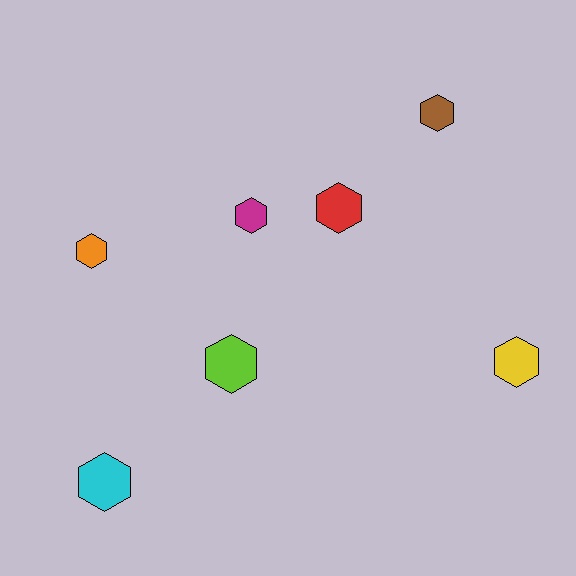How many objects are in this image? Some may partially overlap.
There are 7 objects.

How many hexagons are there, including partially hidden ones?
There are 7 hexagons.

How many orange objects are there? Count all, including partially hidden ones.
There is 1 orange object.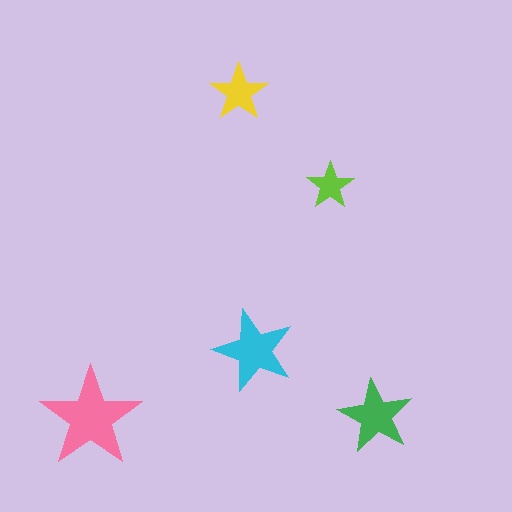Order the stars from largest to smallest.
the pink one, the cyan one, the green one, the yellow one, the lime one.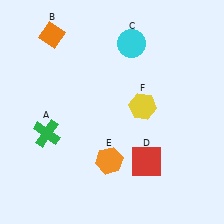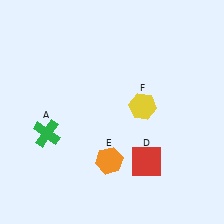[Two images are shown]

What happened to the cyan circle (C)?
The cyan circle (C) was removed in Image 2. It was in the top-right area of Image 1.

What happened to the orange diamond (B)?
The orange diamond (B) was removed in Image 2. It was in the top-left area of Image 1.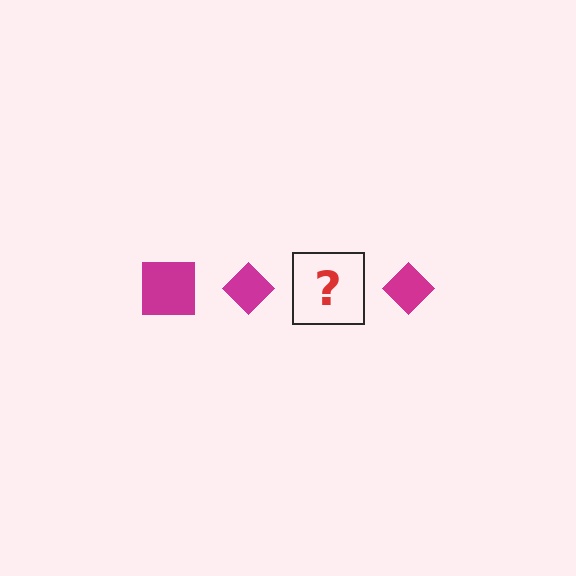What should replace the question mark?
The question mark should be replaced with a magenta square.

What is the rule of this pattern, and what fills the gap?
The rule is that the pattern cycles through square, diamond shapes in magenta. The gap should be filled with a magenta square.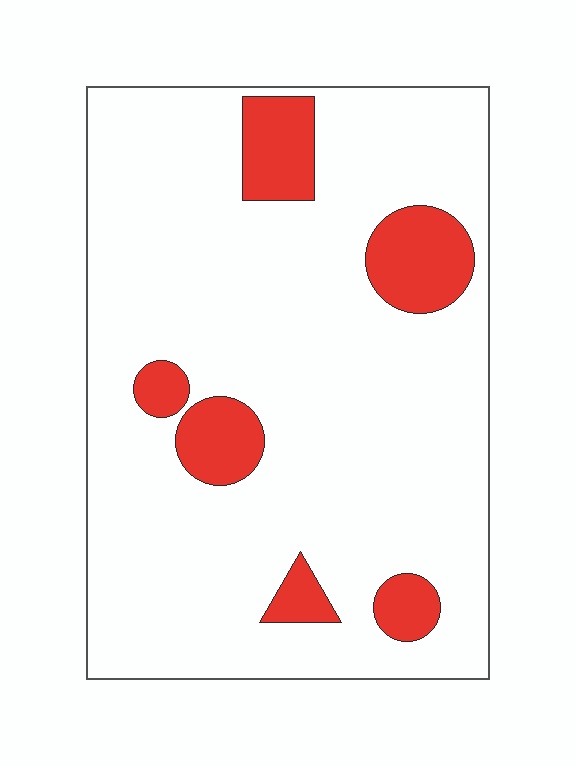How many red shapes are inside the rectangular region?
6.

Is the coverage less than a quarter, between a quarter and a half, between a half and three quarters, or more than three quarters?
Less than a quarter.